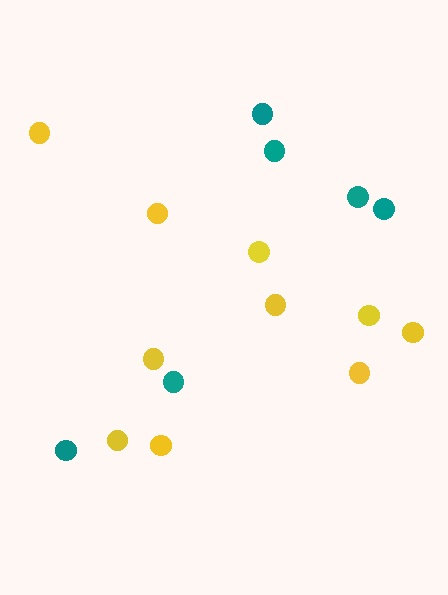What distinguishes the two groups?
There are 2 groups: one group of teal circles (6) and one group of yellow circles (10).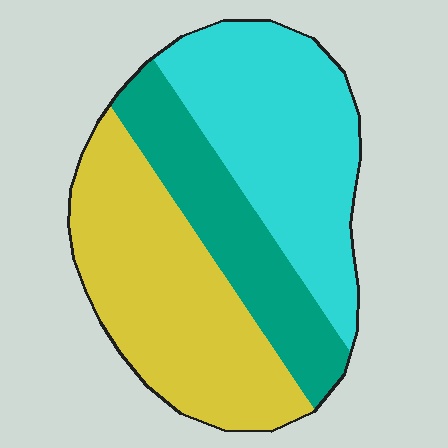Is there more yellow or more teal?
Yellow.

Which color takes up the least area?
Teal, at roughly 25%.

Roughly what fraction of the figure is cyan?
Cyan takes up between a third and a half of the figure.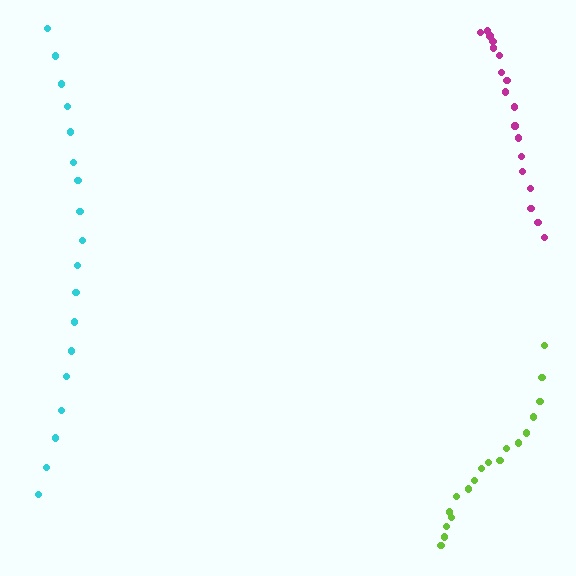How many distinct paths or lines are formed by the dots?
There are 3 distinct paths.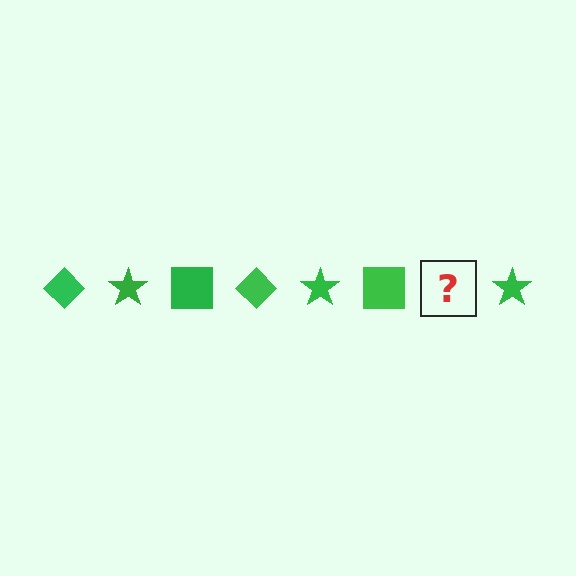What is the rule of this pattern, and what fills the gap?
The rule is that the pattern cycles through diamond, star, square shapes in green. The gap should be filled with a green diamond.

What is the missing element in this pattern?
The missing element is a green diamond.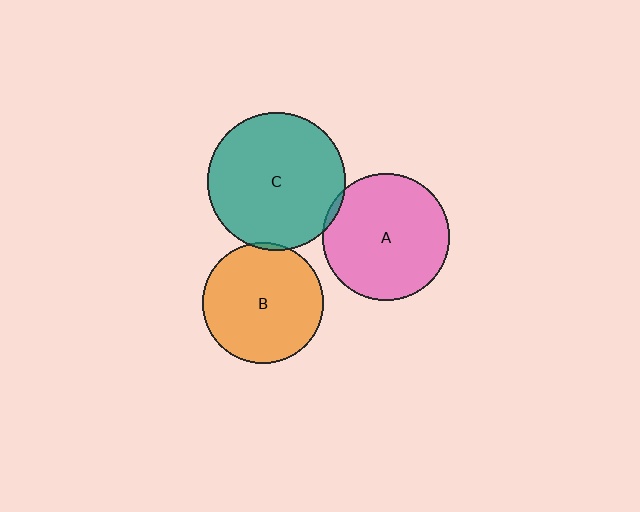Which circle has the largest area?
Circle C (teal).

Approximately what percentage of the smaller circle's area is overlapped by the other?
Approximately 5%.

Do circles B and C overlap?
Yes.